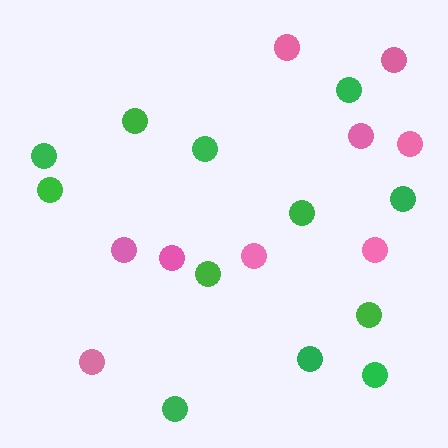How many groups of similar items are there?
There are 2 groups: one group of green circles (12) and one group of pink circles (9).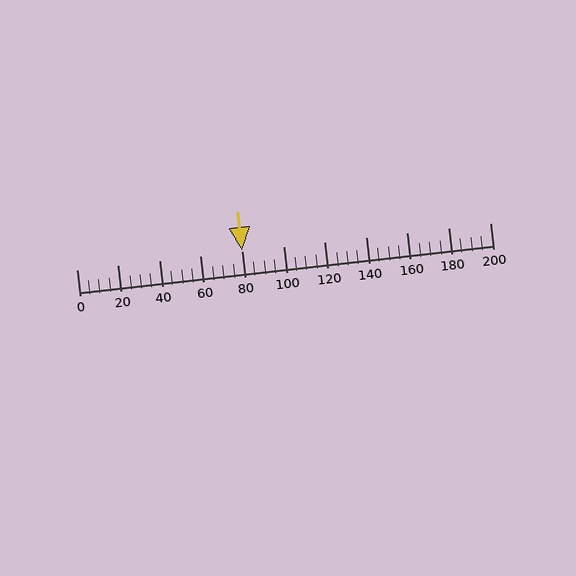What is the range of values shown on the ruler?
The ruler shows values from 0 to 200.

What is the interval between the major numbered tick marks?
The major tick marks are spaced 20 units apart.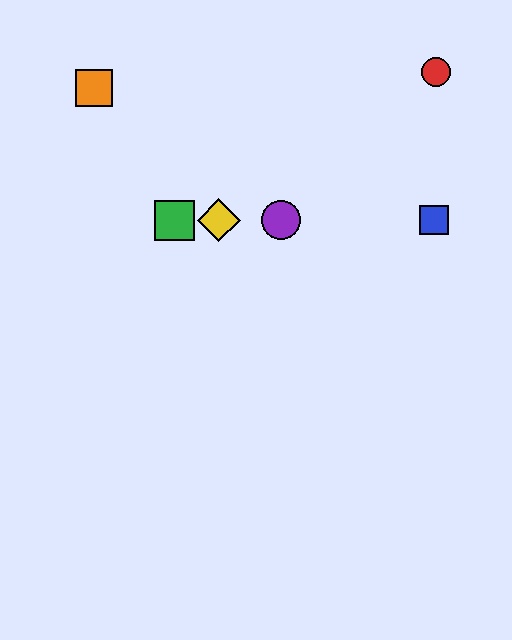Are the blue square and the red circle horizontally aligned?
No, the blue square is at y≈220 and the red circle is at y≈72.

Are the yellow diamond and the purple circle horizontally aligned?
Yes, both are at y≈220.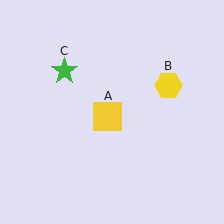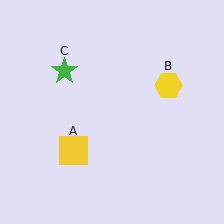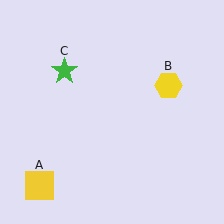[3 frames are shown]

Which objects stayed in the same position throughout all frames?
Yellow hexagon (object B) and green star (object C) remained stationary.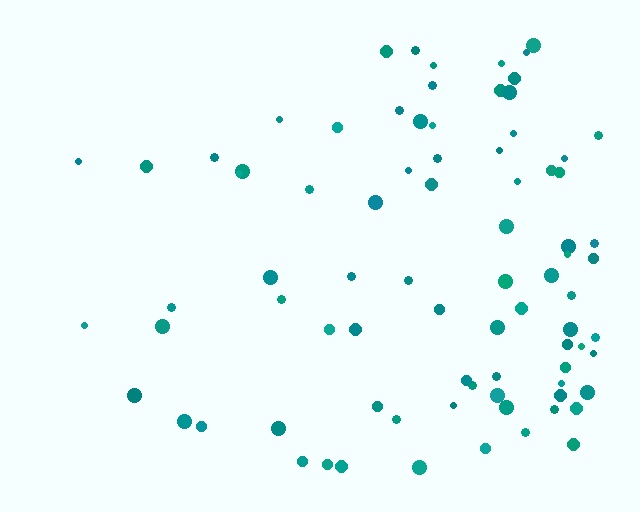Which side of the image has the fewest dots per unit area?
The left.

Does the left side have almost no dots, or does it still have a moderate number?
Still a moderate number, just noticeably fewer than the right.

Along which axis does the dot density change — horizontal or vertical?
Horizontal.